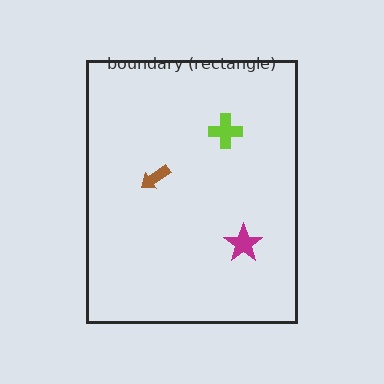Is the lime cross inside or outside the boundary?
Inside.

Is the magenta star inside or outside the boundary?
Inside.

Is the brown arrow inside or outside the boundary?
Inside.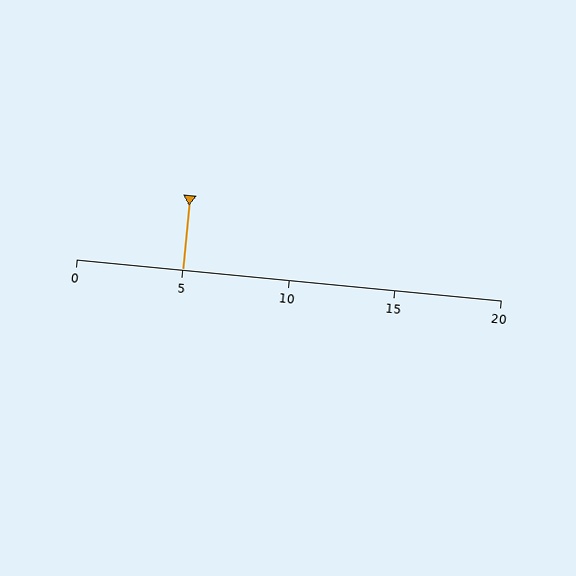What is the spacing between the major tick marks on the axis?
The major ticks are spaced 5 apart.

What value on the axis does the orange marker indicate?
The marker indicates approximately 5.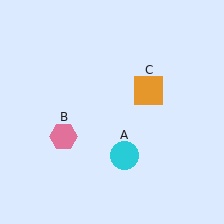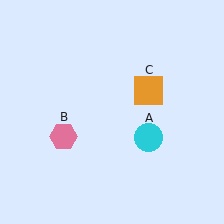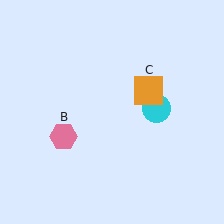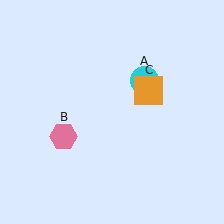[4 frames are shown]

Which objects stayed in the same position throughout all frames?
Pink hexagon (object B) and orange square (object C) remained stationary.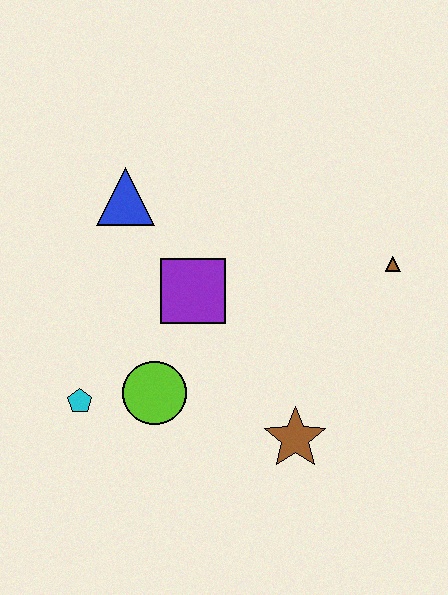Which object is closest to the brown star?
The lime circle is closest to the brown star.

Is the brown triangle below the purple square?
No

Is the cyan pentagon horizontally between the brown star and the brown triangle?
No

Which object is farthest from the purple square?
The brown triangle is farthest from the purple square.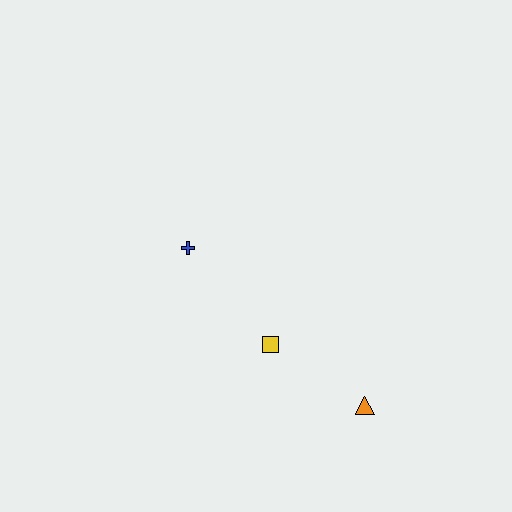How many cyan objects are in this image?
There are no cyan objects.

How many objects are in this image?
There are 3 objects.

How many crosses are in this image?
There is 1 cross.